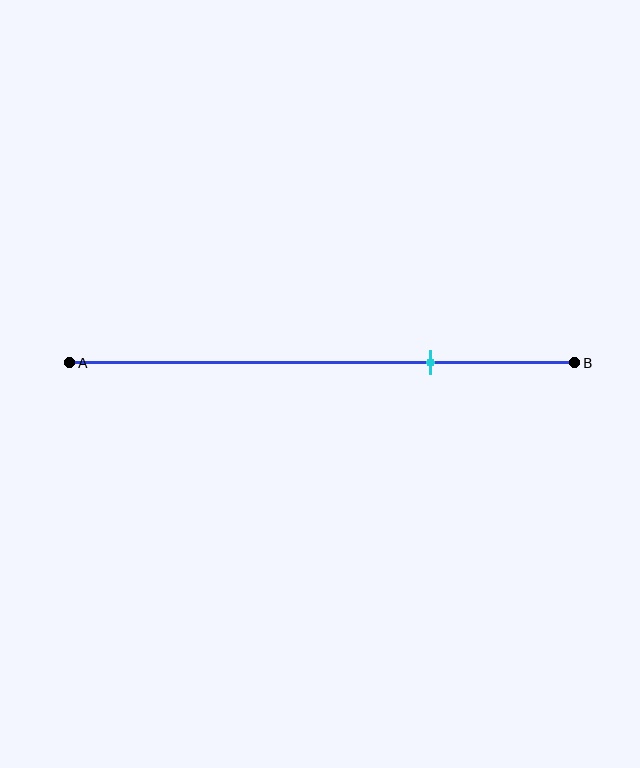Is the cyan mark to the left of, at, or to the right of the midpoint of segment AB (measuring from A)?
The cyan mark is to the right of the midpoint of segment AB.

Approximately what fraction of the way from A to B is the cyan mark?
The cyan mark is approximately 70% of the way from A to B.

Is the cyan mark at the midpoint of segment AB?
No, the mark is at about 70% from A, not at the 50% midpoint.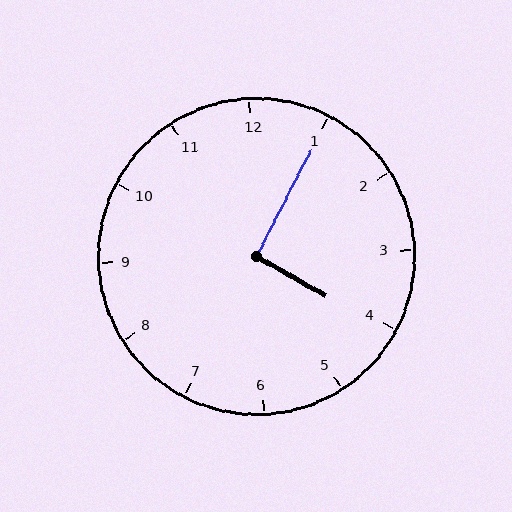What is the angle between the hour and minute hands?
Approximately 92 degrees.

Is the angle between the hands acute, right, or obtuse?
It is right.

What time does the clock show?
4:05.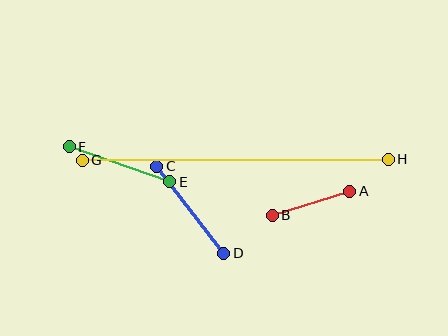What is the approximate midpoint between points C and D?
The midpoint is at approximately (190, 210) pixels.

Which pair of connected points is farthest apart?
Points G and H are farthest apart.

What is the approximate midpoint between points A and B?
The midpoint is at approximately (311, 203) pixels.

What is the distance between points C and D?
The distance is approximately 110 pixels.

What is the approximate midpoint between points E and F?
The midpoint is at approximately (119, 164) pixels.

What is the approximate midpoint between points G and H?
The midpoint is at approximately (235, 160) pixels.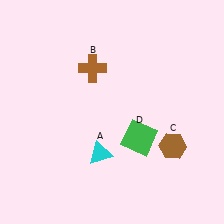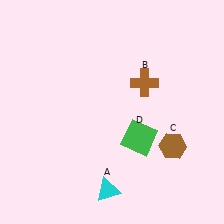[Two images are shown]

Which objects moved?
The objects that moved are: the cyan triangle (A), the brown cross (B).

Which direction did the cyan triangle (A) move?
The cyan triangle (A) moved down.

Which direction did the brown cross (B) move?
The brown cross (B) moved right.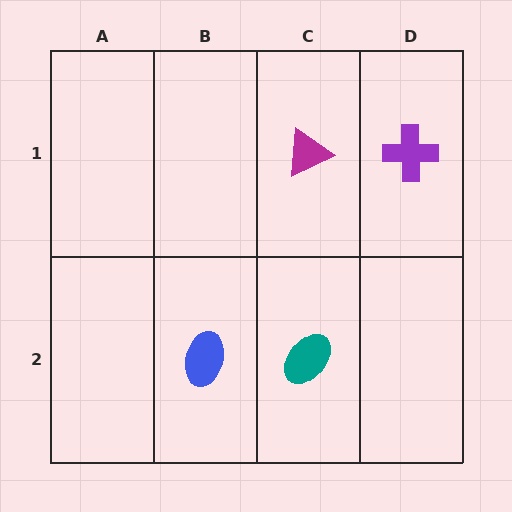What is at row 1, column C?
A magenta triangle.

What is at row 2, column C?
A teal ellipse.